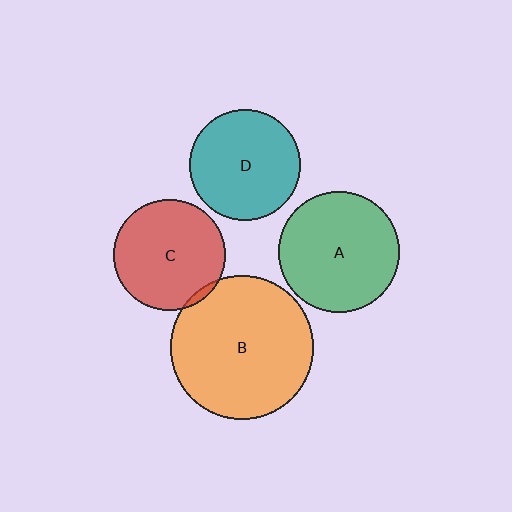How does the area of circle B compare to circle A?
Approximately 1.4 times.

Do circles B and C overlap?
Yes.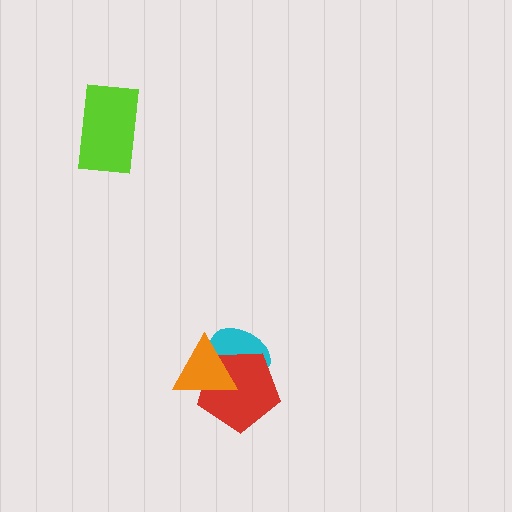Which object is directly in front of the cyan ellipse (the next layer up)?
The red pentagon is directly in front of the cyan ellipse.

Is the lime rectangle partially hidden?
No, no other shape covers it.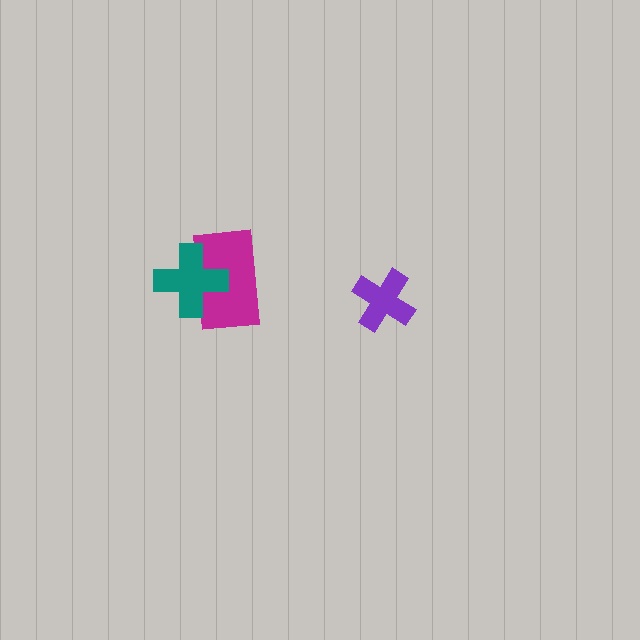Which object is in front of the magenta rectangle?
The teal cross is in front of the magenta rectangle.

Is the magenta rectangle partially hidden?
Yes, it is partially covered by another shape.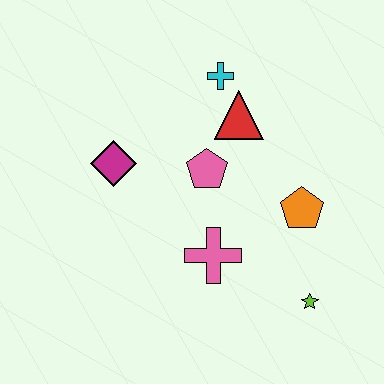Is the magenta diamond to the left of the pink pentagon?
Yes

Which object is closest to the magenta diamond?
The pink pentagon is closest to the magenta diamond.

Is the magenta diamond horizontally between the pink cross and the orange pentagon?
No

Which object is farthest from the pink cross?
The cyan cross is farthest from the pink cross.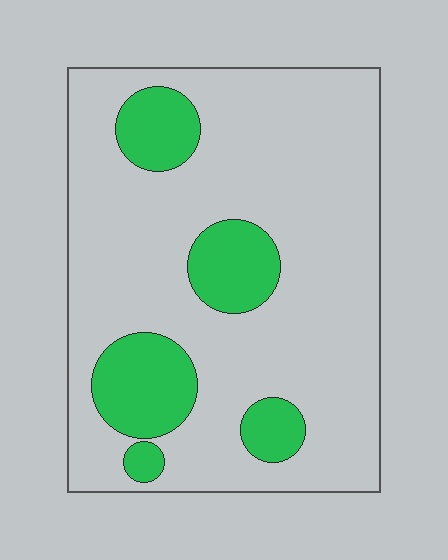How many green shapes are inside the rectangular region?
5.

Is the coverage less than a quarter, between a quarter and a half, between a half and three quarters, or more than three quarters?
Less than a quarter.